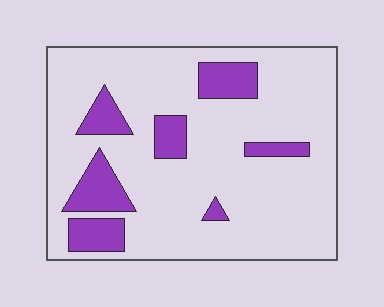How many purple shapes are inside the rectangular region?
7.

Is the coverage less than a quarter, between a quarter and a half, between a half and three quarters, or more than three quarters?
Less than a quarter.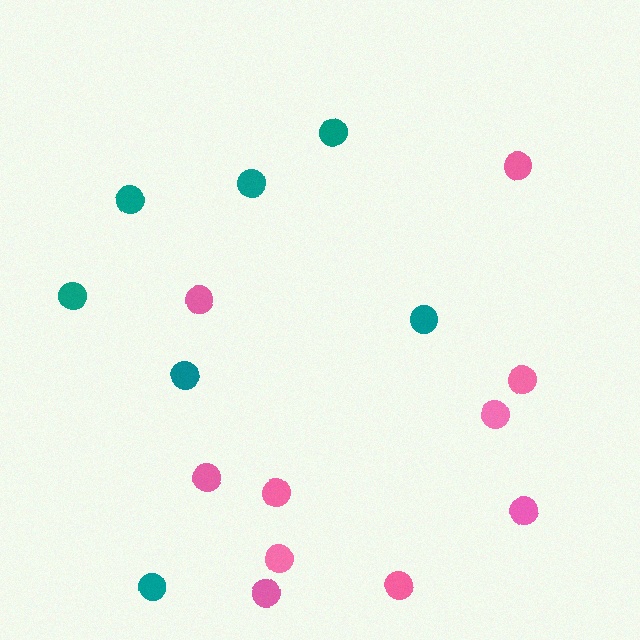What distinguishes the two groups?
There are 2 groups: one group of teal circles (7) and one group of pink circles (10).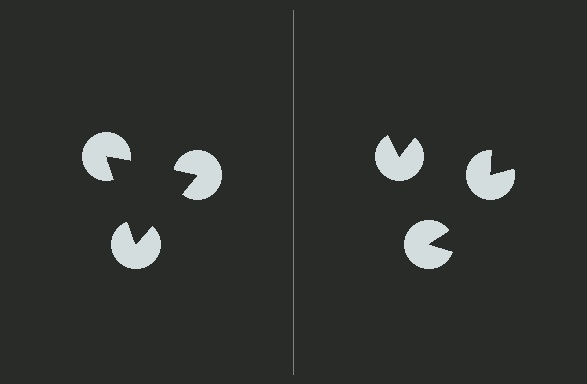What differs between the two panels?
The pac-man discs are positioned identically on both sides; only the wedge orientations differ. On the left they align to a triangle; on the right they are misaligned.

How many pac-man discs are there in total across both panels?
6 — 3 on each side.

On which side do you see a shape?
An illusory triangle appears on the left side. On the right side the wedge cuts are rotated, so no coherent shape forms.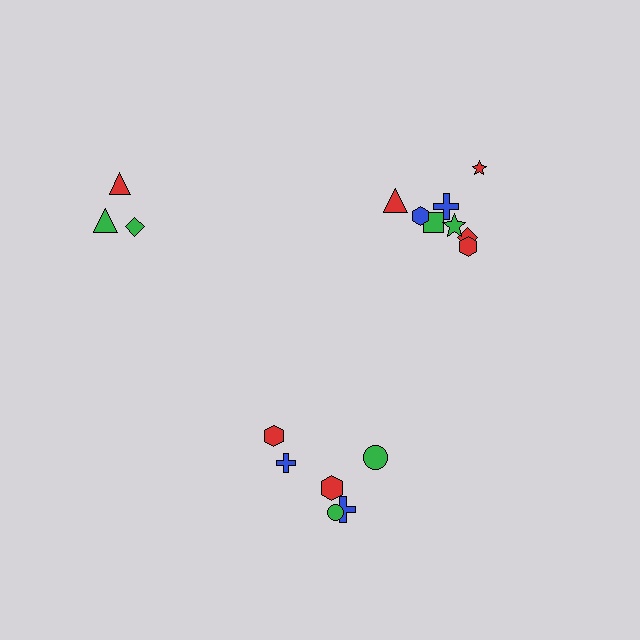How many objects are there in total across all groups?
There are 17 objects.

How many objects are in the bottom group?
There are 6 objects.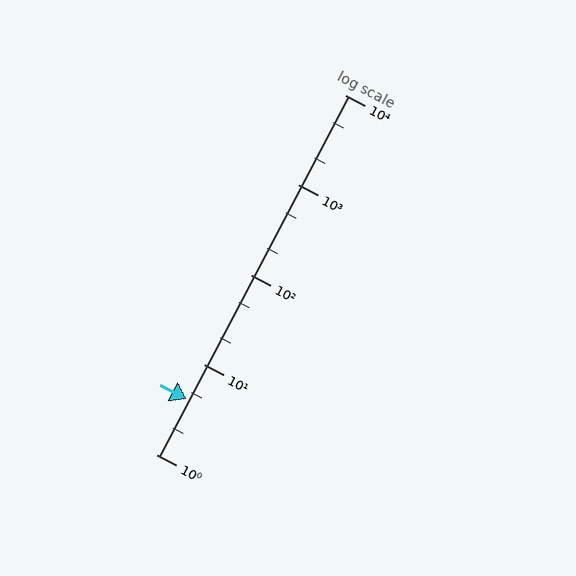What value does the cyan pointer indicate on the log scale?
The pointer indicates approximately 4.1.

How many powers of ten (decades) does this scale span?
The scale spans 4 decades, from 1 to 10000.